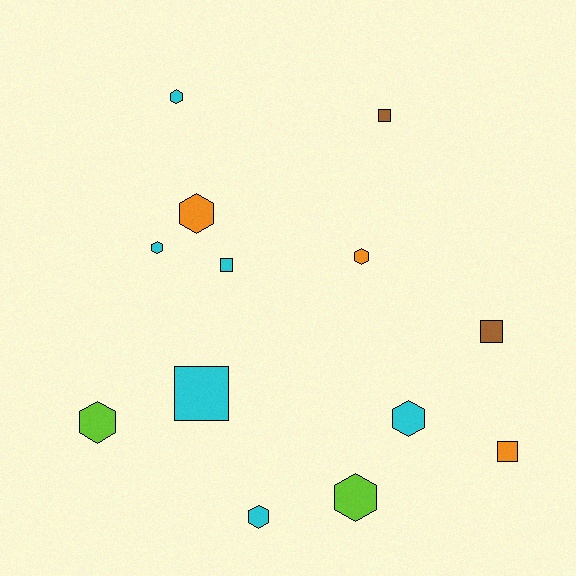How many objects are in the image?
There are 13 objects.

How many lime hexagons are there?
There are 2 lime hexagons.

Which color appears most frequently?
Cyan, with 6 objects.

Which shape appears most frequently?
Hexagon, with 8 objects.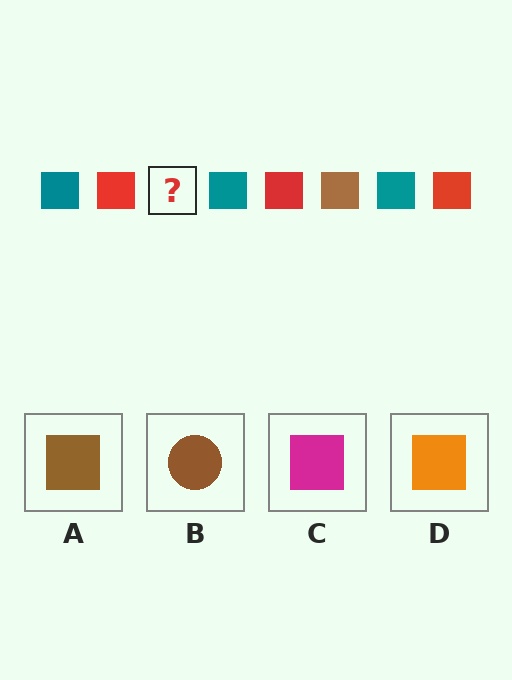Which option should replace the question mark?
Option A.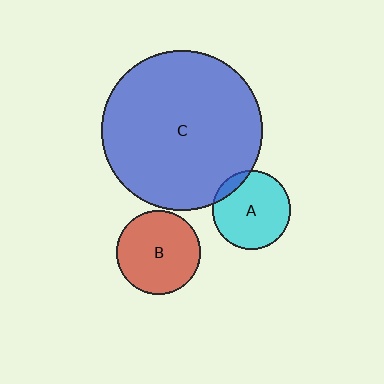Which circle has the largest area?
Circle C (blue).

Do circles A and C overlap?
Yes.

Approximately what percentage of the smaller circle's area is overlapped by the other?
Approximately 10%.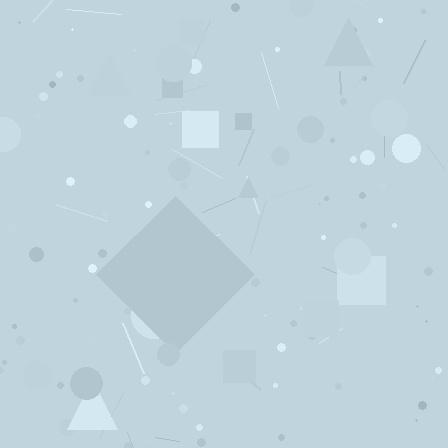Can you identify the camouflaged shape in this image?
The camouflaged shape is a diamond.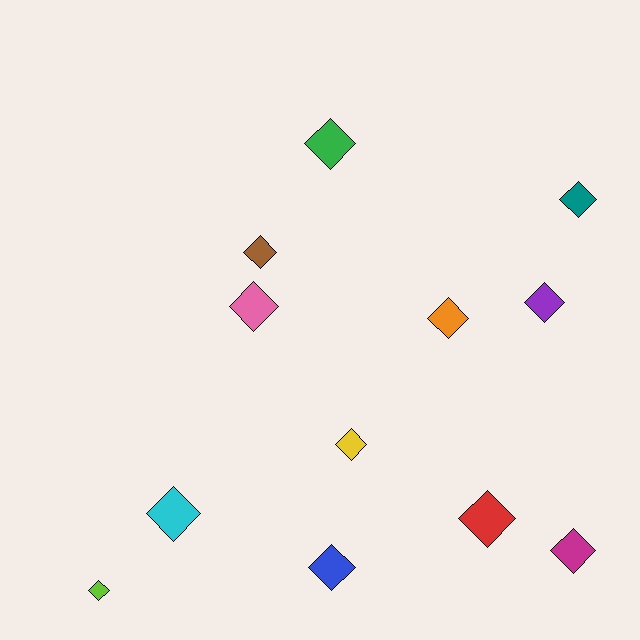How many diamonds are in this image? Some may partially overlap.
There are 12 diamonds.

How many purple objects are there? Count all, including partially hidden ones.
There is 1 purple object.